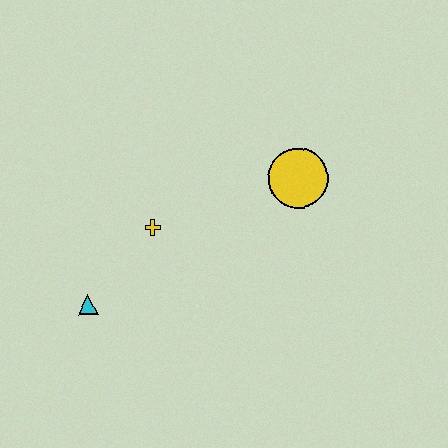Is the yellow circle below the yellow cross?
No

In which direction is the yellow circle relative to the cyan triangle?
The yellow circle is to the right of the cyan triangle.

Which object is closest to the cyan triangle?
The yellow cross is closest to the cyan triangle.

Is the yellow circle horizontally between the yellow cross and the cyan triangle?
No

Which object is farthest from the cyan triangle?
The yellow circle is farthest from the cyan triangle.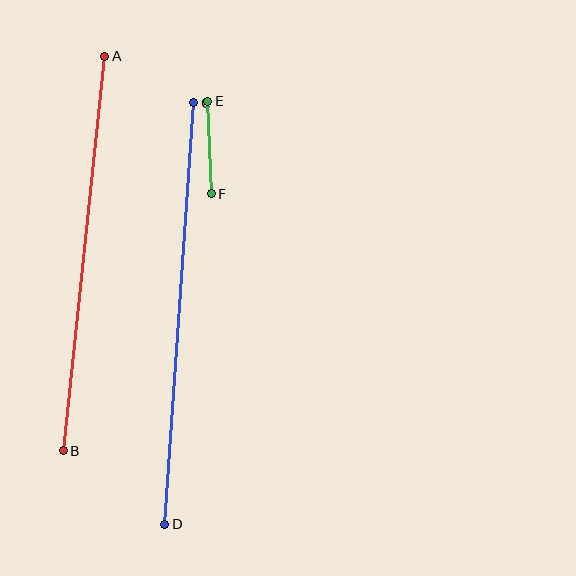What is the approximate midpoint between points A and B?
The midpoint is at approximately (84, 253) pixels.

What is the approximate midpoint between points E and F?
The midpoint is at approximately (209, 148) pixels.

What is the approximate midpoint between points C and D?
The midpoint is at approximately (179, 314) pixels.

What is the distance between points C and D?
The distance is approximately 422 pixels.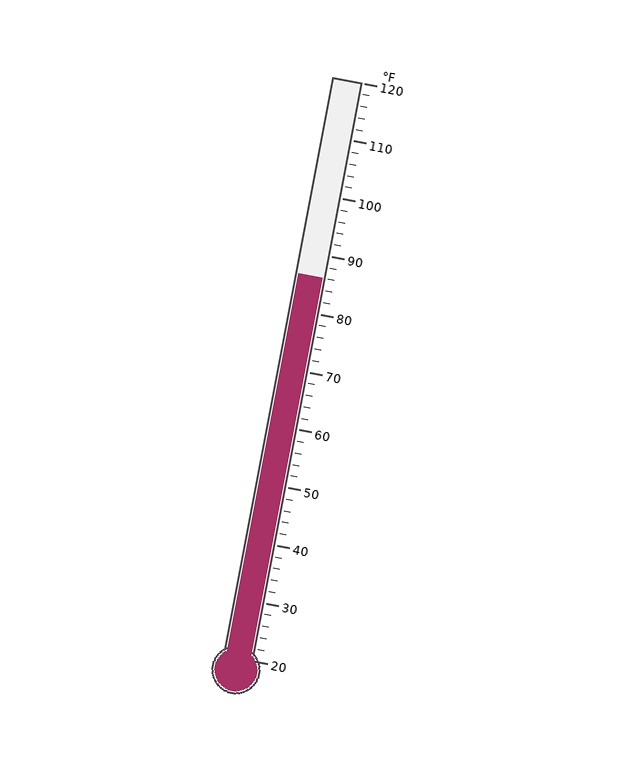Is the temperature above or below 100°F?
The temperature is below 100°F.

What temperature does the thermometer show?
The thermometer shows approximately 86°F.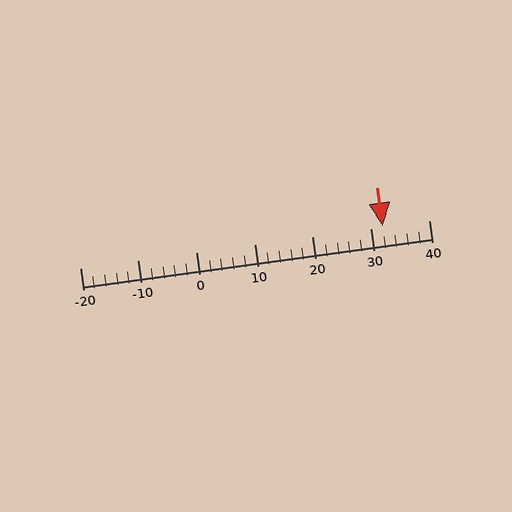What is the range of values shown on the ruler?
The ruler shows values from -20 to 40.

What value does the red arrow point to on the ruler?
The red arrow points to approximately 32.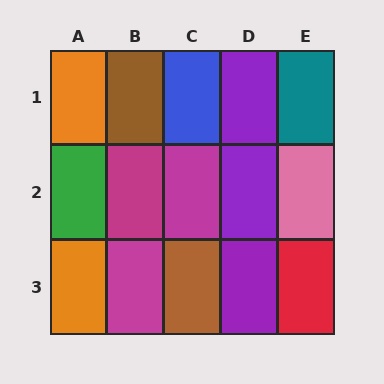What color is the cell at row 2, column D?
Purple.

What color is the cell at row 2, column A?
Green.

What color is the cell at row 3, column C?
Brown.